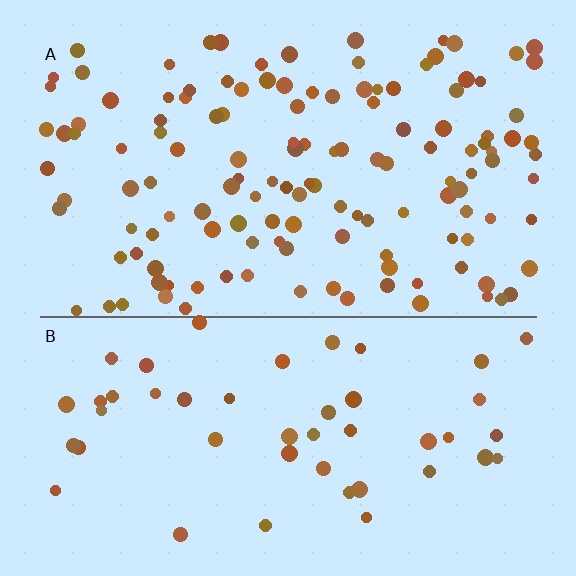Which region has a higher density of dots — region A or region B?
A (the top).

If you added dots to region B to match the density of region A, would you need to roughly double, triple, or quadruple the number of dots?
Approximately triple.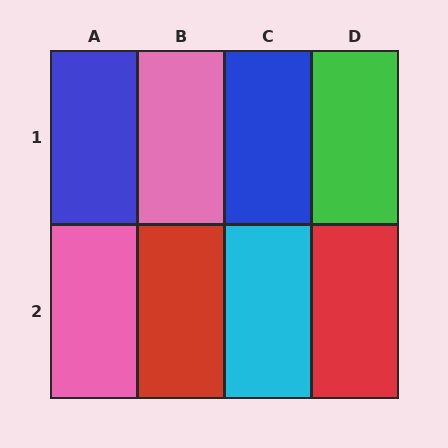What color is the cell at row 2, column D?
Red.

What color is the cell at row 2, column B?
Red.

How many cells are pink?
2 cells are pink.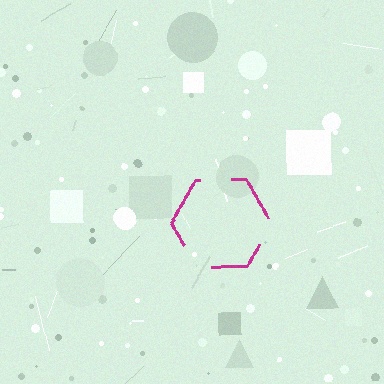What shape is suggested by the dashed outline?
The dashed outline suggests a hexagon.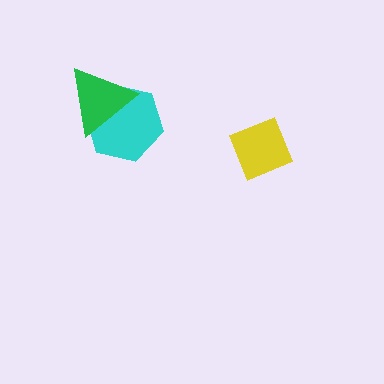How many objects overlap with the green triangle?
1 object overlaps with the green triangle.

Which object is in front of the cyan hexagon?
The green triangle is in front of the cyan hexagon.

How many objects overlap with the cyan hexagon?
1 object overlaps with the cyan hexagon.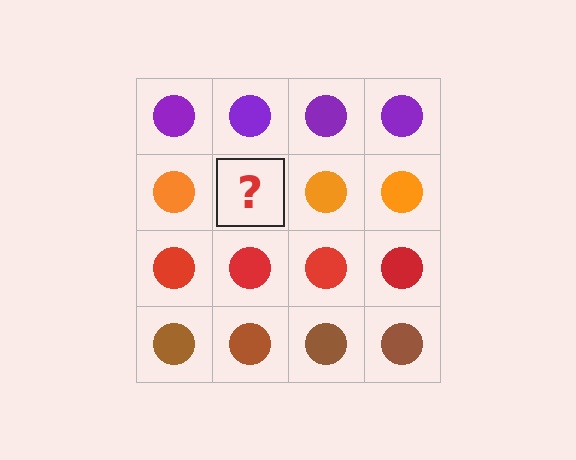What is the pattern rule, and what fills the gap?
The rule is that each row has a consistent color. The gap should be filled with an orange circle.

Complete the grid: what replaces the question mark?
The question mark should be replaced with an orange circle.